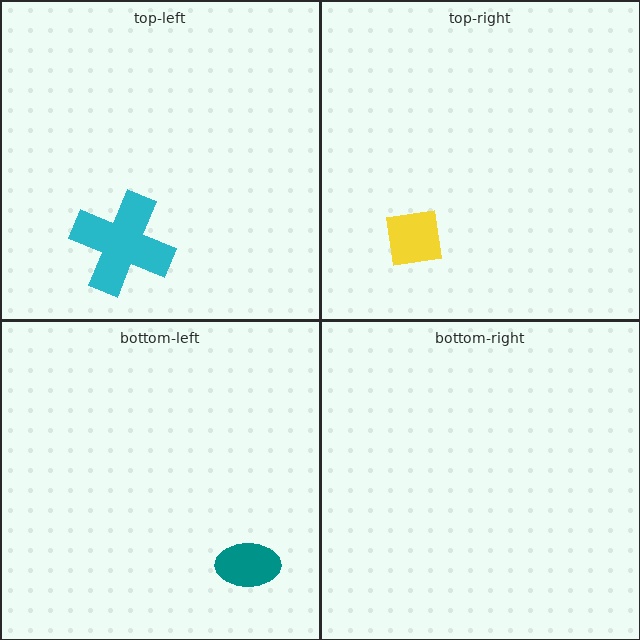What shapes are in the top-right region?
The yellow square.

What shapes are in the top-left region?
The cyan cross.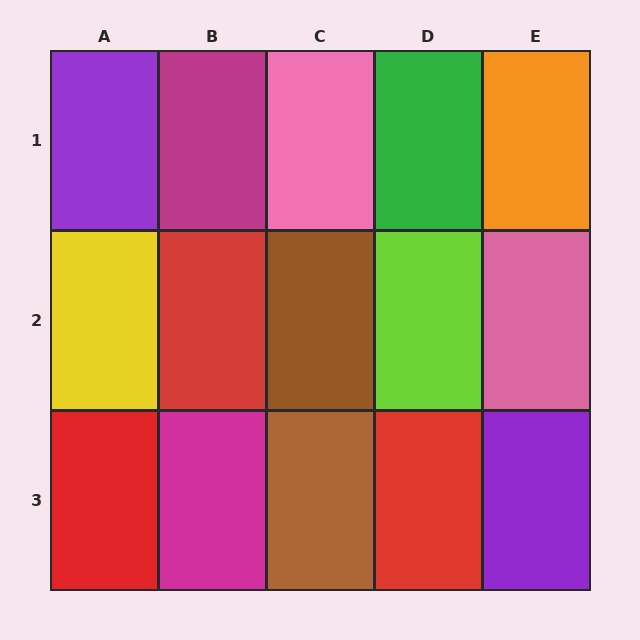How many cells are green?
1 cell is green.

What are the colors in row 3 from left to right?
Red, magenta, brown, red, purple.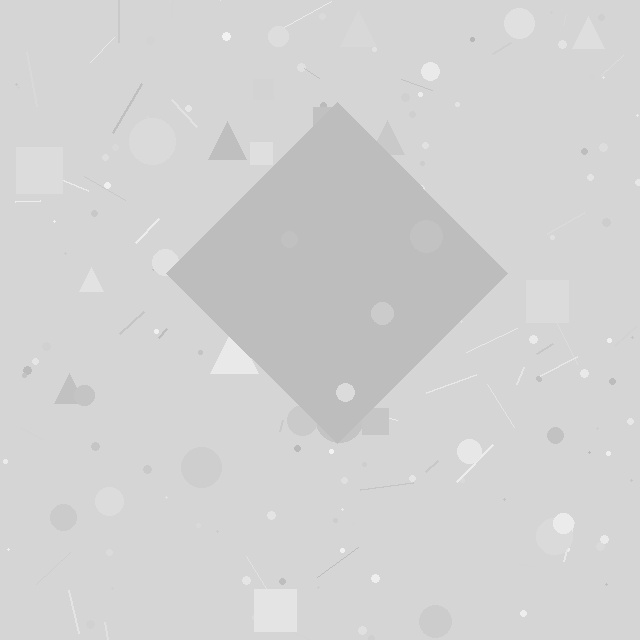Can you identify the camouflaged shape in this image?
The camouflaged shape is a diamond.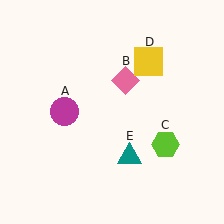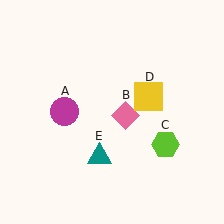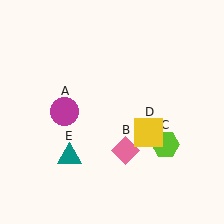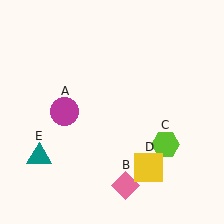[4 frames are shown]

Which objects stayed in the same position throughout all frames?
Magenta circle (object A) and lime hexagon (object C) remained stationary.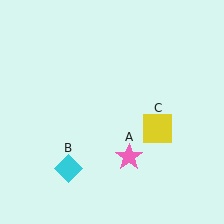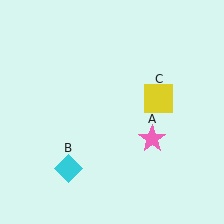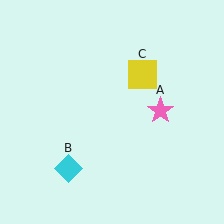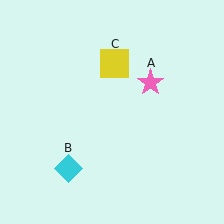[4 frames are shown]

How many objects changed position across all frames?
2 objects changed position: pink star (object A), yellow square (object C).